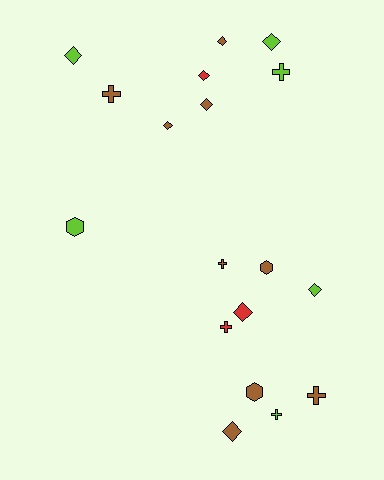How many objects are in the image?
There are 18 objects.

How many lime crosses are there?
There are 2 lime crosses.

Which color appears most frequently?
Brown, with 9 objects.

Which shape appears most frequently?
Diamond, with 9 objects.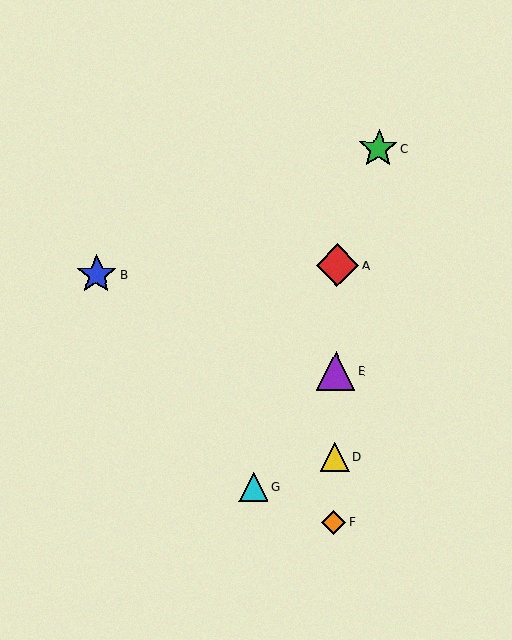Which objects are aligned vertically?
Objects A, D, E, F are aligned vertically.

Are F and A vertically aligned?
Yes, both are at x≈334.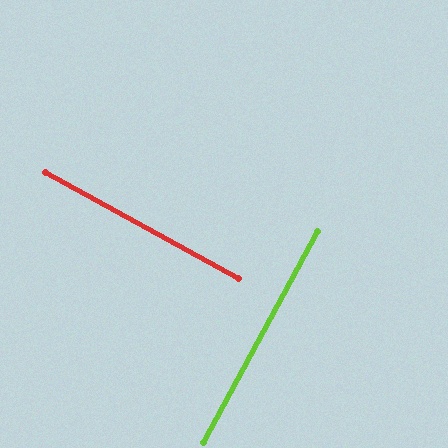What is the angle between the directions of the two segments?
Approximately 90 degrees.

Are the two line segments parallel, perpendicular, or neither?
Perpendicular — they meet at approximately 90°.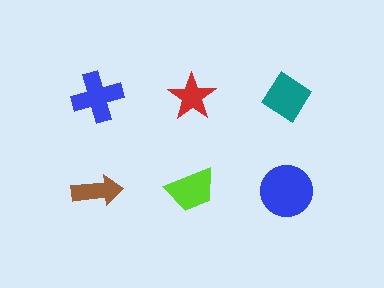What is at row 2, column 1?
A brown arrow.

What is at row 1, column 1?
A blue cross.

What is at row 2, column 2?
A lime trapezoid.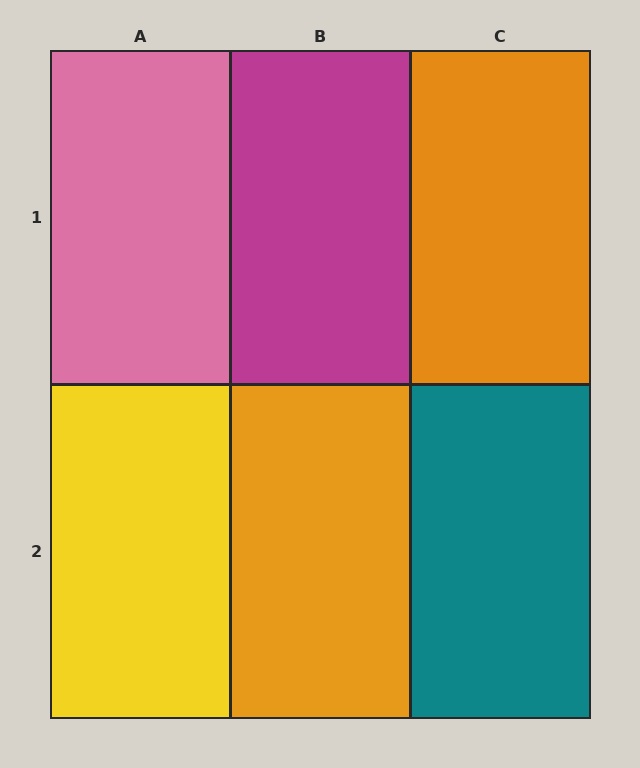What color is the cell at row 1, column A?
Pink.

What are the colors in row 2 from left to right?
Yellow, orange, teal.